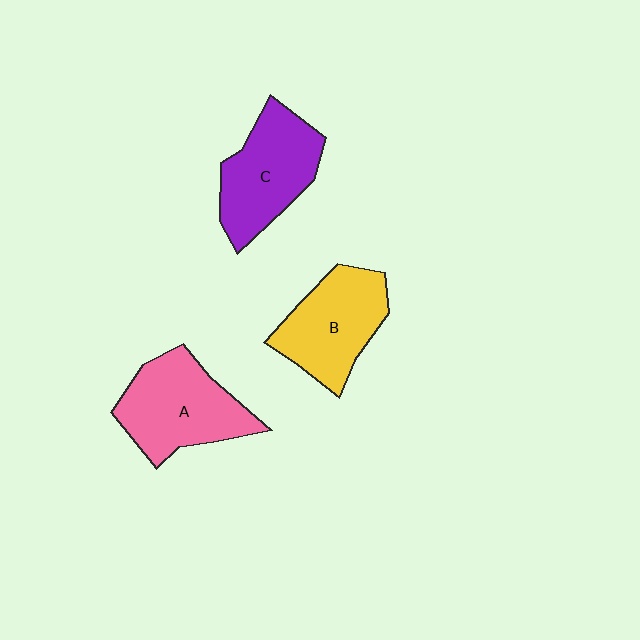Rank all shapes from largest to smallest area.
From largest to smallest: A (pink), C (purple), B (yellow).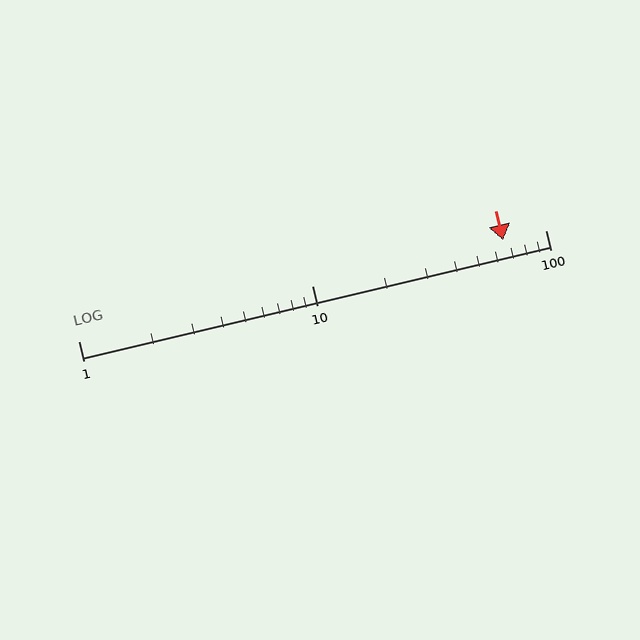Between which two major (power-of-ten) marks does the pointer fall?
The pointer is between 10 and 100.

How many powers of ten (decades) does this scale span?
The scale spans 2 decades, from 1 to 100.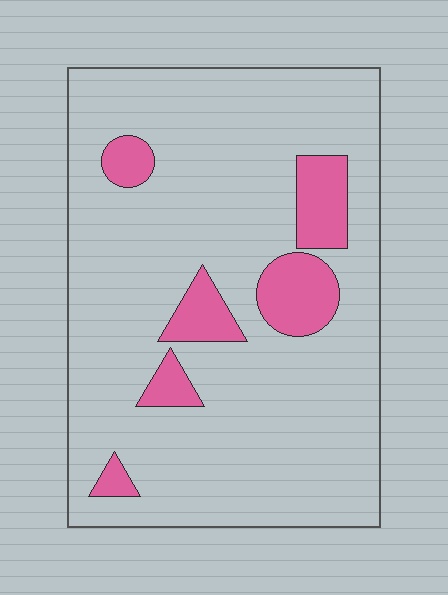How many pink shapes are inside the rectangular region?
6.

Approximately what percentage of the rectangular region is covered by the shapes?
Approximately 15%.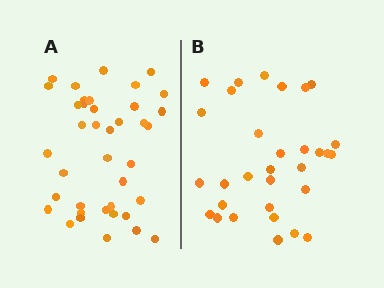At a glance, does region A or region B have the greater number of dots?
Region A (the left region) has more dots.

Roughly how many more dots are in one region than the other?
Region A has roughly 8 or so more dots than region B.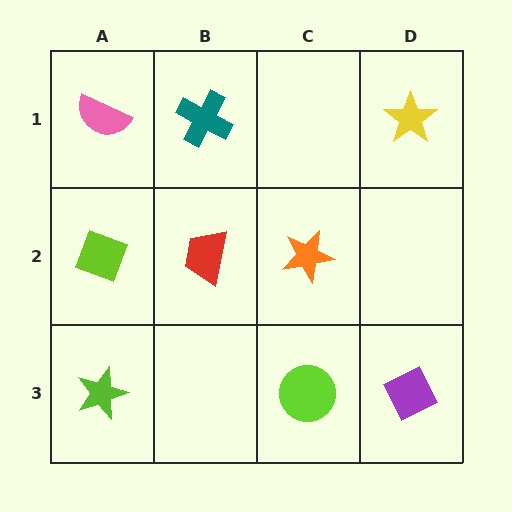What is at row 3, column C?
A lime circle.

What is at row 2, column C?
An orange star.